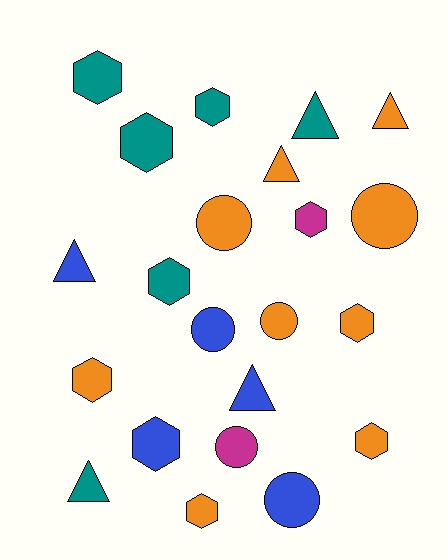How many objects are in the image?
There are 22 objects.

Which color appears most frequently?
Orange, with 9 objects.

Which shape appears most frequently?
Hexagon, with 10 objects.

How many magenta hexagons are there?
There is 1 magenta hexagon.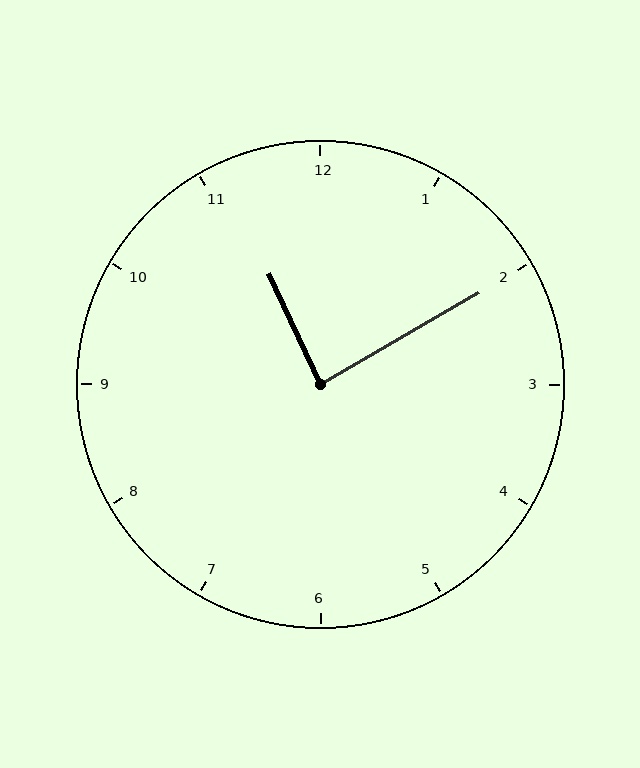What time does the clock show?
11:10.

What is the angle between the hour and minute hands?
Approximately 85 degrees.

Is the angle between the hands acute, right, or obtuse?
It is right.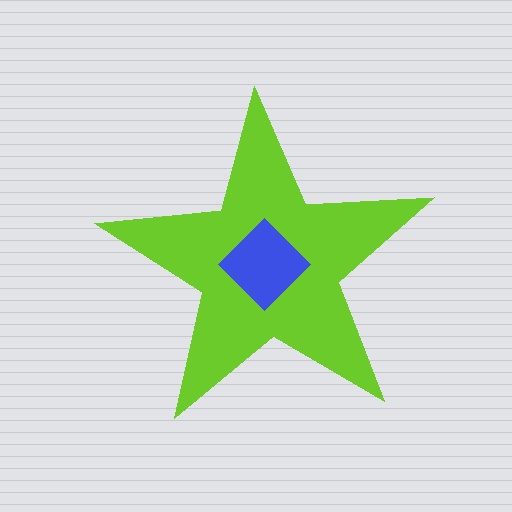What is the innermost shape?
The blue diamond.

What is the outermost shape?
The lime star.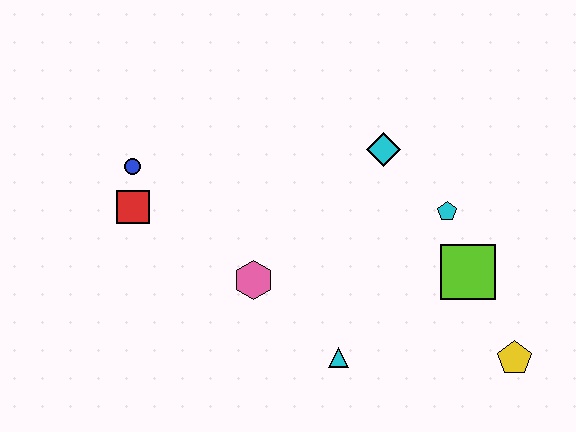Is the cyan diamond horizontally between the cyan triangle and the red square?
No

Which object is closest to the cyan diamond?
The cyan pentagon is closest to the cyan diamond.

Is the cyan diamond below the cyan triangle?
No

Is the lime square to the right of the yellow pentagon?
No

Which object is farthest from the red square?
The yellow pentagon is farthest from the red square.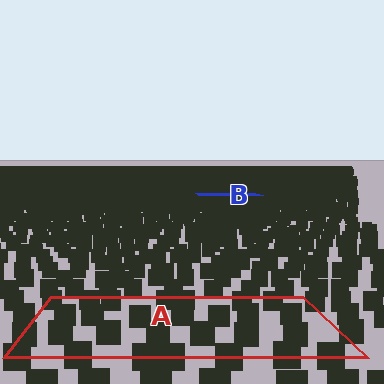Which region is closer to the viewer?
Region A is closer. The texture elements there are larger and more spread out.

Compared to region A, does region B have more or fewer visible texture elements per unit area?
Region B has more texture elements per unit area — they are packed more densely because it is farther away.